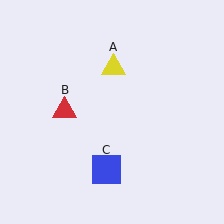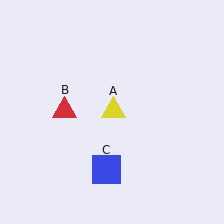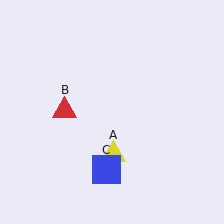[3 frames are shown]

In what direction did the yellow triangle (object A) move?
The yellow triangle (object A) moved down.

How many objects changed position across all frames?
1 object changed position: yellow triangle (object A).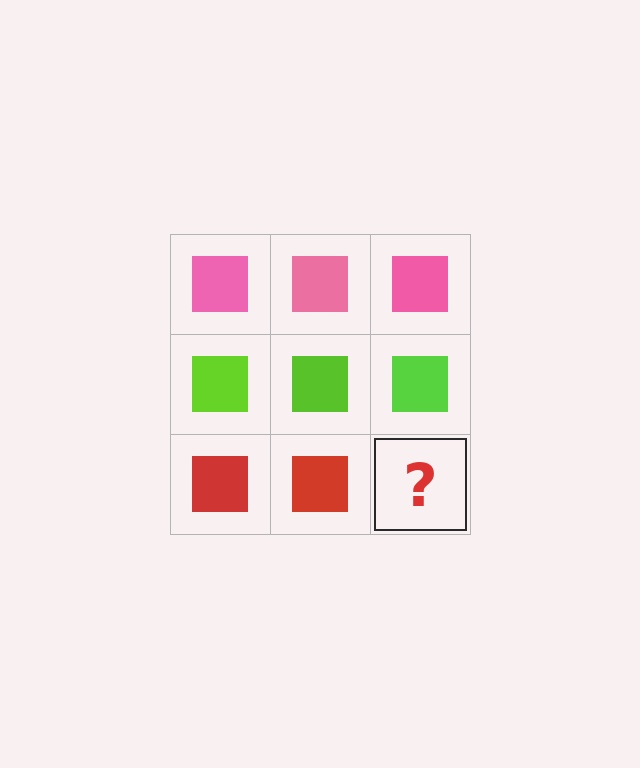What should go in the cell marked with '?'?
The missing cell should contain a red square.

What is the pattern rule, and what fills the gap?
The rule is that each row has a consistent color. The gap should be filled with a red square.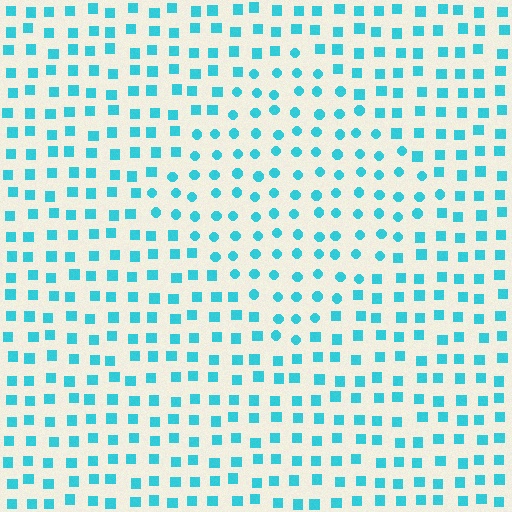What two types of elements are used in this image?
The image uses circles inside the diamond region and squares outside it.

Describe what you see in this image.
The image is filled with small cyan elements arranged in a uniform grid. A diamond-shaped region contains circles, while the surrounding area contains squares. The boundary is defined purely by the change in element shape.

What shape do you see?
I see a diamond.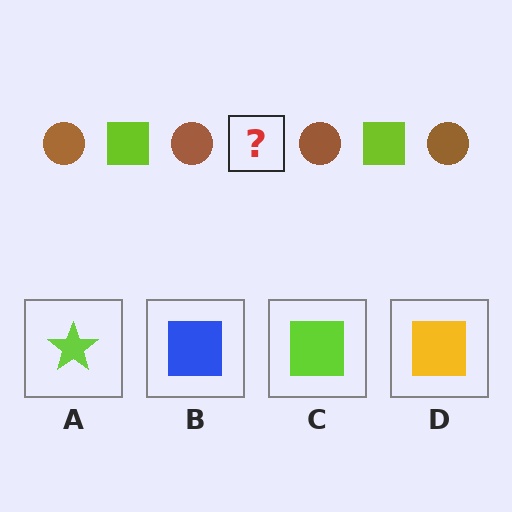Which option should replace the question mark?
Option C.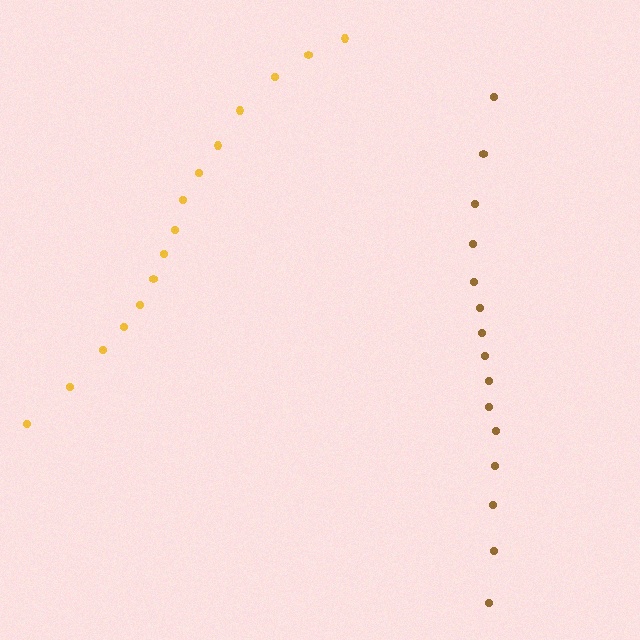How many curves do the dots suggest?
There are 2 distinct paths.